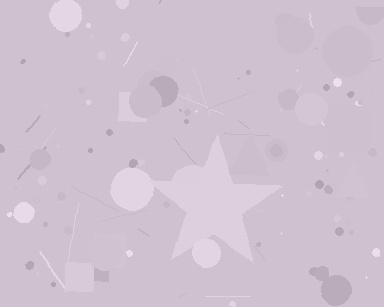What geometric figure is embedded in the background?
A star is embedded in the background.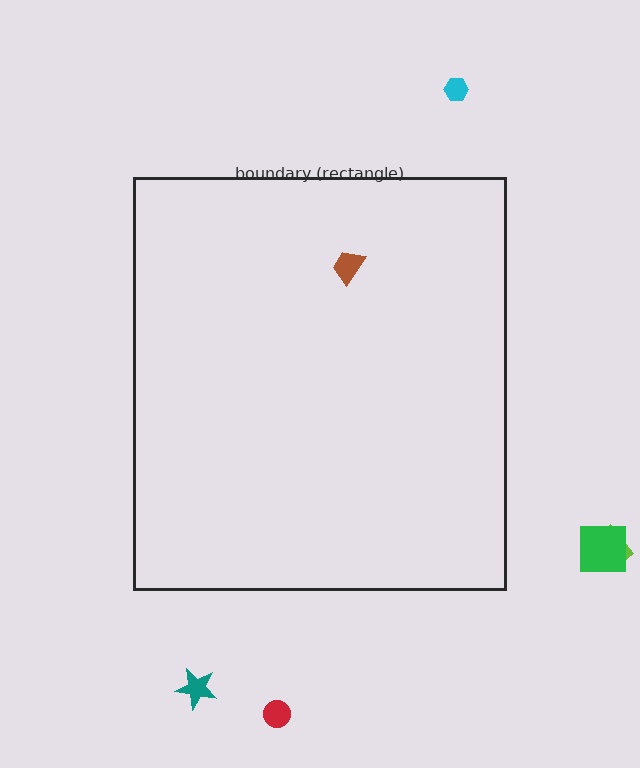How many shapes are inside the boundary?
1 inside, 5 outside.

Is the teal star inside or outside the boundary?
Outside.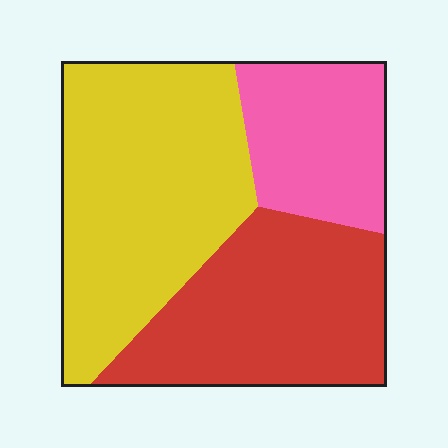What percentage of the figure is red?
Red covers around 35% of the figure.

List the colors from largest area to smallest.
From largest to smallest: yellow, red, pink.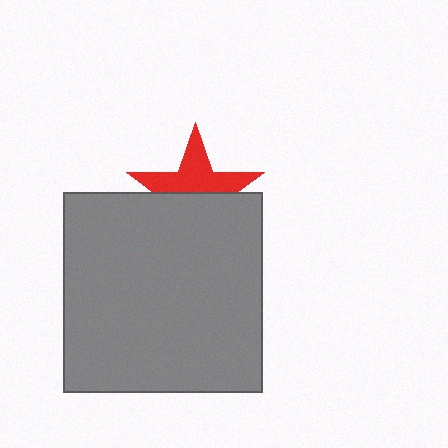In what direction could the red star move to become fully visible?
The red star could move up. That would shift it out from behind the gray square entirely.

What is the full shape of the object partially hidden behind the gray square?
The partially hidden object is a red star.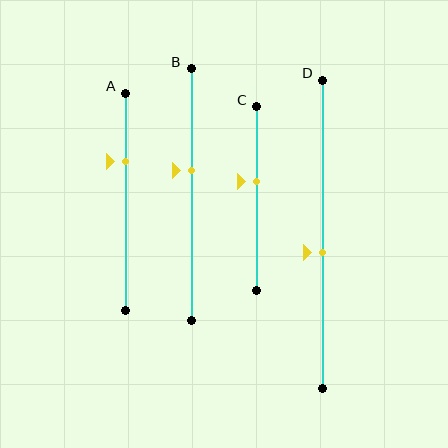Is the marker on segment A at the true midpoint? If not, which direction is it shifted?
No, the marker on segment A is shifted upward by about 19% of the segment length.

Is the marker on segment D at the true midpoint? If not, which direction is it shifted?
No, the marker on segment D is shifted downward by about 6% of the segment length.